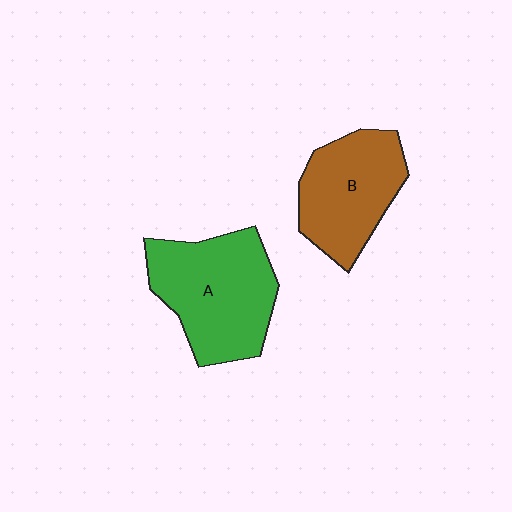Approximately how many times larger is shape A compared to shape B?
Approximately 1.2 times.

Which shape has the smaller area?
Shape B (brown).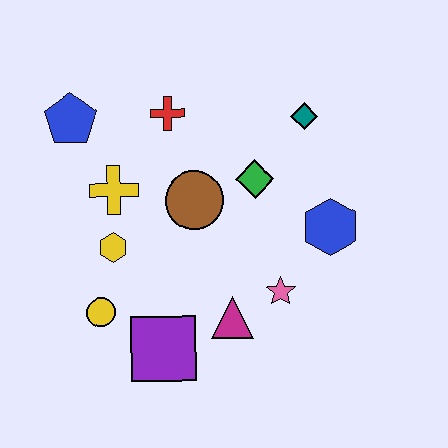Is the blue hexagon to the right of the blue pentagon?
Yes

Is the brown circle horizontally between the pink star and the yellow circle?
Yes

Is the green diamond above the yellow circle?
Yes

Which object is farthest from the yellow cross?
The blue hexagon is farthest from the yellow cross.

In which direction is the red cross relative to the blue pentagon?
The red cross is to the right of the blue pentagon.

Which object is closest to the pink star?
The magenta triangle is closest to the pink star.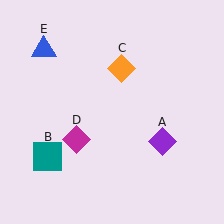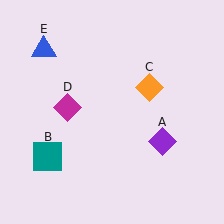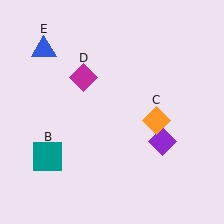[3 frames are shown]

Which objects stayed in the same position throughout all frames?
Purple diamond (object A) and teal square (object B) and blue triangle (object E) remained stationary.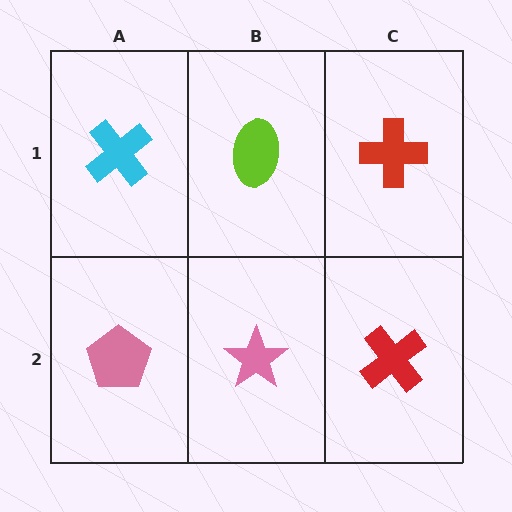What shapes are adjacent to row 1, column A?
A pink pentagon (row 2, column A), a lime ellipse (row 1, column B).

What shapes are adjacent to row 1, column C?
A red cross (row 2, column C), a lime ellipse (row 1, column B).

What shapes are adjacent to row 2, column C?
A red cross (row 1, column C), a pink star (row 2, column B).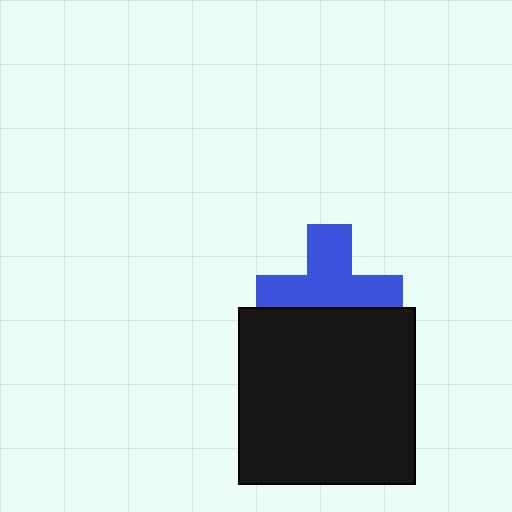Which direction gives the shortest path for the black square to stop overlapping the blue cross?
Moving down gives the shortest separation.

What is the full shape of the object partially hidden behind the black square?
The partially hidden object is a blue cross.